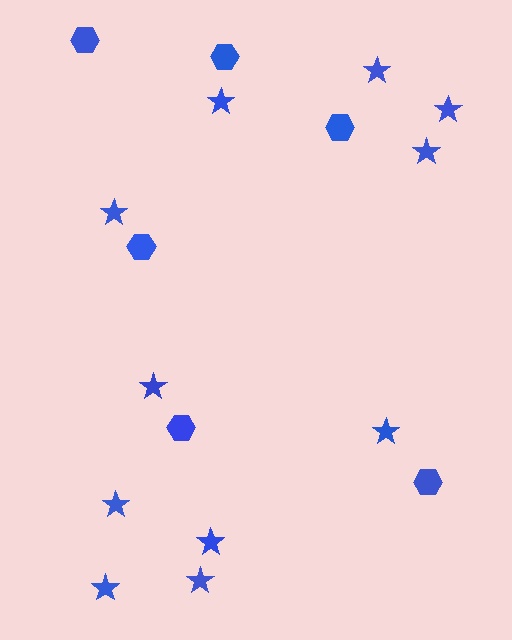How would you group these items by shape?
There are 2 groups: one group of stars (11) and one group of hexagons (6).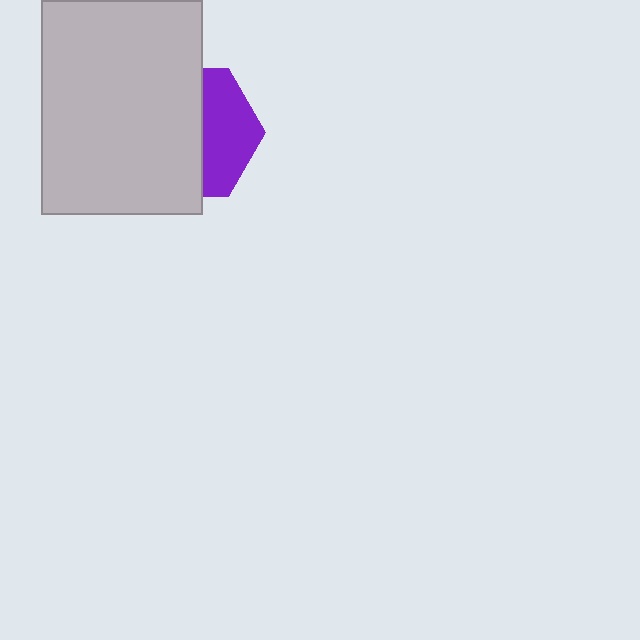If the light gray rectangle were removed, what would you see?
You would see the complete purple hexagon.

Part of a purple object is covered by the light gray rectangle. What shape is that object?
It is a hexagon.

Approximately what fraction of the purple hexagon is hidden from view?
Roughly 60% of the purple hexagon is hidden behind the light gray rectangle.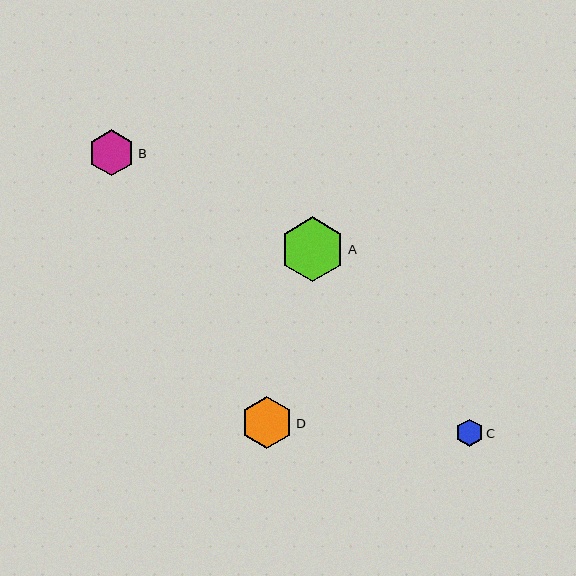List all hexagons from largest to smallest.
From largest to smallest: A, D, B, C.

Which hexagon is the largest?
Hexagon A is the largest with a size of approximately 65 pixels.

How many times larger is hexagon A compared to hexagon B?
Hexagon A is approximately 1.4 times the size of hexagon B.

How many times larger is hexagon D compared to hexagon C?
Hexagon D is approximately 1.9 times the size of hexagon C.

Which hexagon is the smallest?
Hexagon C is the smallest with a size of approximately 27 pixels.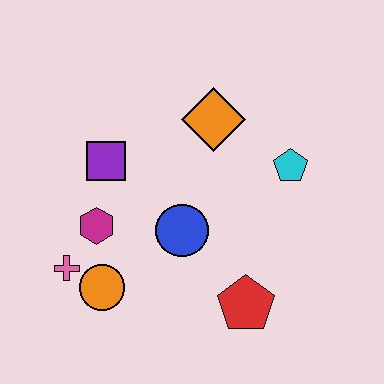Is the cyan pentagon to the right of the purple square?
Yes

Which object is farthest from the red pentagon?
The purple square is farthest from the red pentagon.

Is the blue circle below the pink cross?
No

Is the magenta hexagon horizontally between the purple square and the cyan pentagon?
No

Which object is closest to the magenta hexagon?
The pink cross is closest to the magenta hexagon.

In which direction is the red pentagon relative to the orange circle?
The red pentagon is to the right of the orange circle.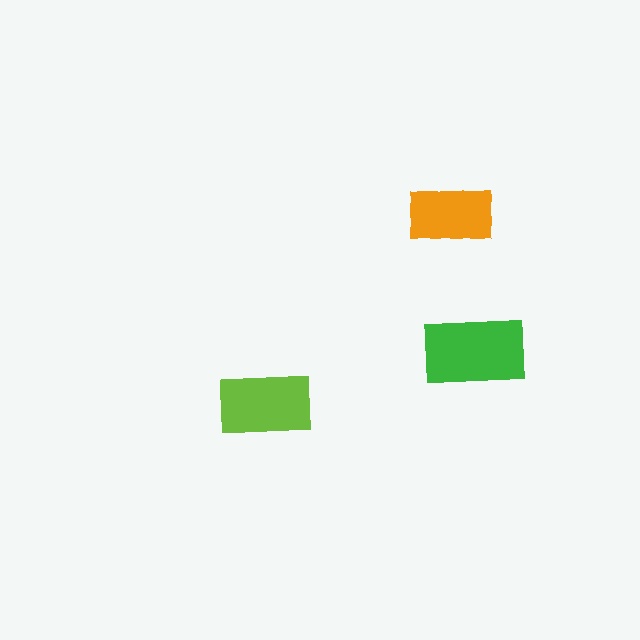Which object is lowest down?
The lime rectangle is bottommost.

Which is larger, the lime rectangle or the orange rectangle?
The lime one.